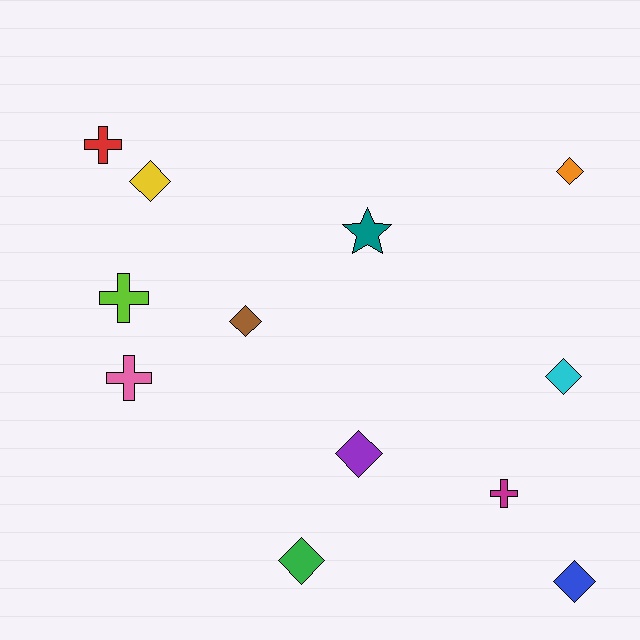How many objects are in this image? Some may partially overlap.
There are 12 objects.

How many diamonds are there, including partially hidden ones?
There are 7 diamonds.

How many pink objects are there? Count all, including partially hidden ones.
There is 1 pink object.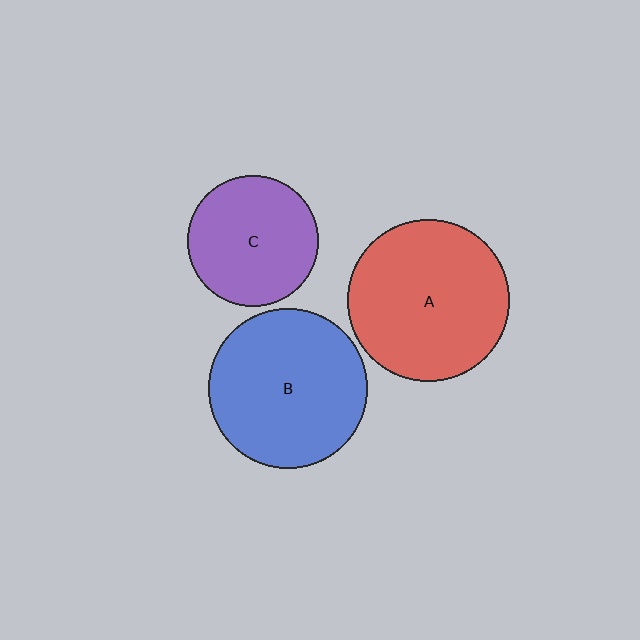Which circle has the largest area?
Circle A (red).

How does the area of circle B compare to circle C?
Approximately 1.5 times.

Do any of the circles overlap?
No, none of the circles overlap.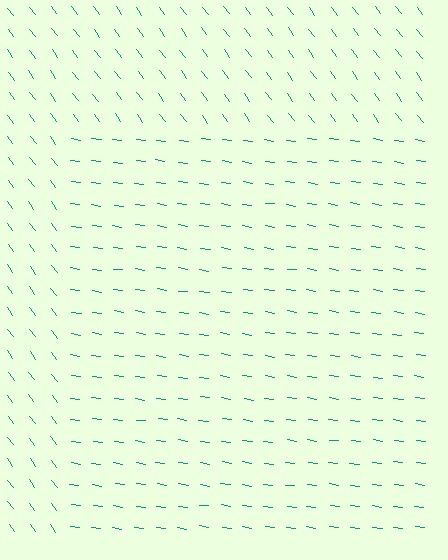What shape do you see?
I see a rectangle.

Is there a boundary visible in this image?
Yes, there is a texture boundary formed by a change in line orientation.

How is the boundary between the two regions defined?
The boundary is defined purely by a change in line orientation (approximately 45 degrees difference). All lines are the same color and thickness.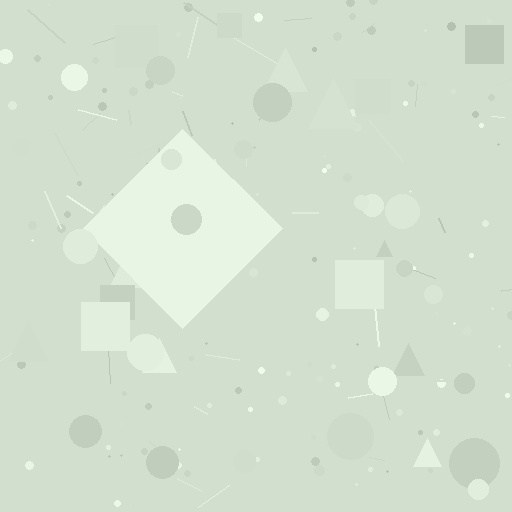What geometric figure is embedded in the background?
A diamond is embedded in the background.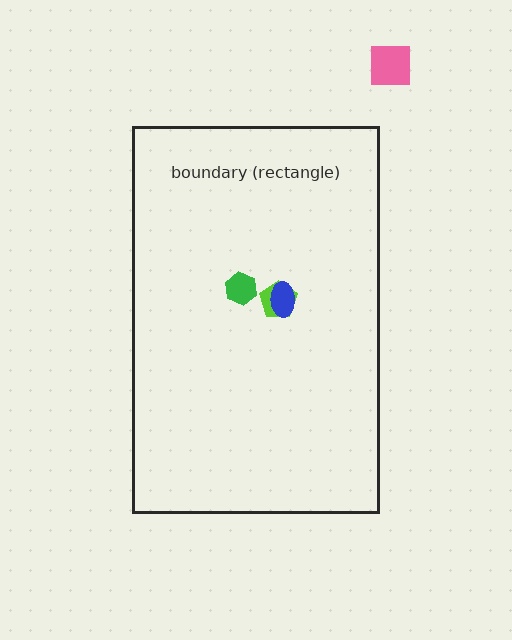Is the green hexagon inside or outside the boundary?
Inside.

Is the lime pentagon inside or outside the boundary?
Inside.